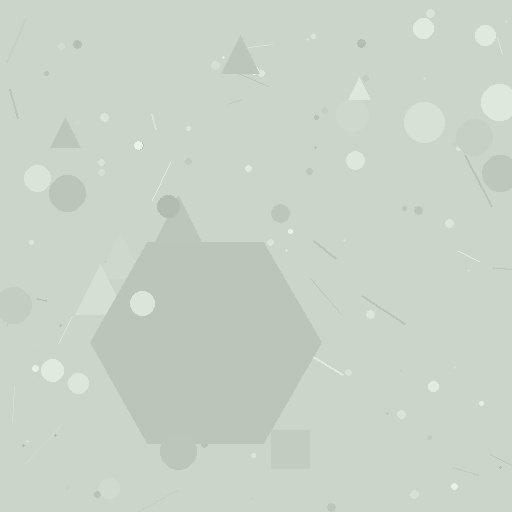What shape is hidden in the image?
A hexagon is hidden in the image.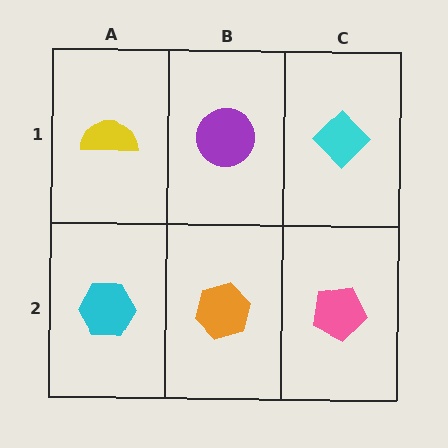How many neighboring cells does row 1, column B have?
3.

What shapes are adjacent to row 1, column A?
A cyan hexagon (row 2, column A), a purple circle (row 1, column B).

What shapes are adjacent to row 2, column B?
A purple circle (row 1, column B), a cyan hexagon (row 2, column A), a pink pentagon (row 2, column C).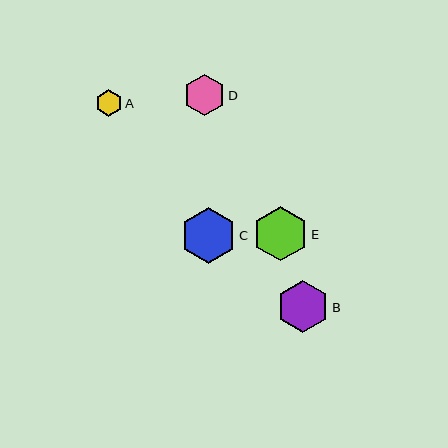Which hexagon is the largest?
Hexagon C is the largest with a size of approximately 55 pixels.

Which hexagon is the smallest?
Hexagon A is the smallest with a size of approximately 26 pixels.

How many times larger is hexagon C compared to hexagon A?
Hexagon C is approximately 2.1 times the size of hexagon A.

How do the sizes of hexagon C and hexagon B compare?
Hexagon C and hexagon B are approximately the same size.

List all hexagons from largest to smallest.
From largest to smallest: C, E, B, D, A.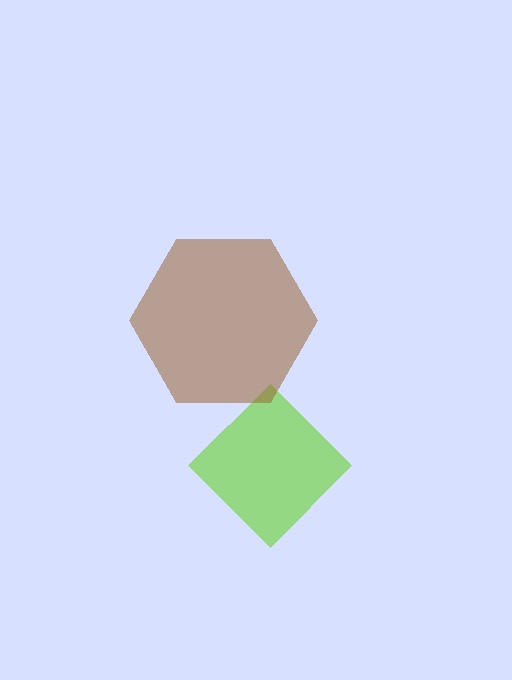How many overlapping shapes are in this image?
There are 2 overlapping shapes in the image.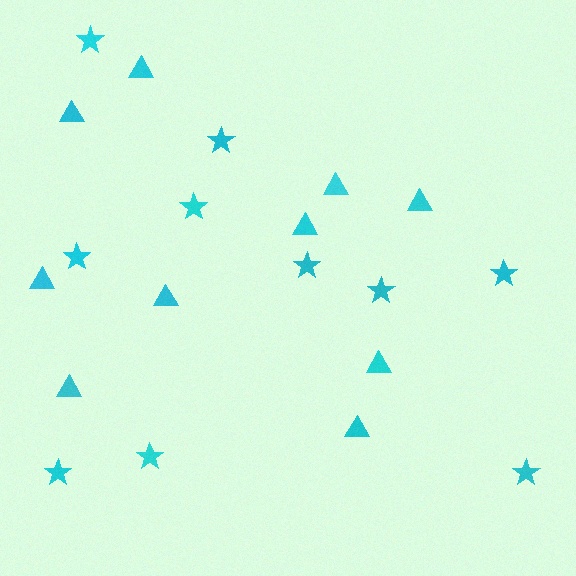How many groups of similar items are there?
There are 2 groups: one group of stars (10) and one group of triangles (10).